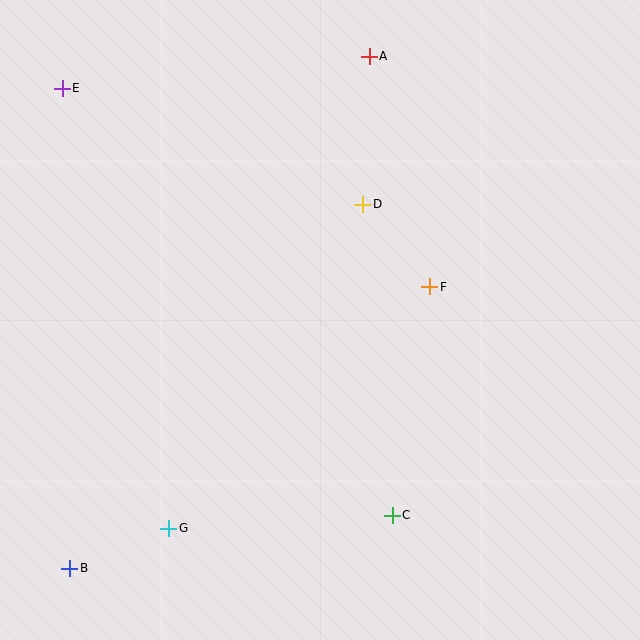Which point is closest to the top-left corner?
Point E is closest to the top-left corner.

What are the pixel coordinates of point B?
Point B is at (70, 568).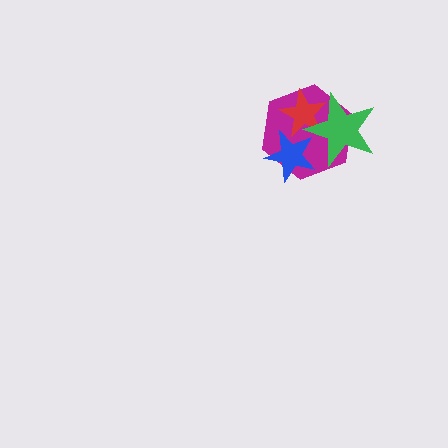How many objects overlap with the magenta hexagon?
3 objects overlap with the magenta hexagon.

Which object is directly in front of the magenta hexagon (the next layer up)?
The red star is directly in front of the magenta hexagon.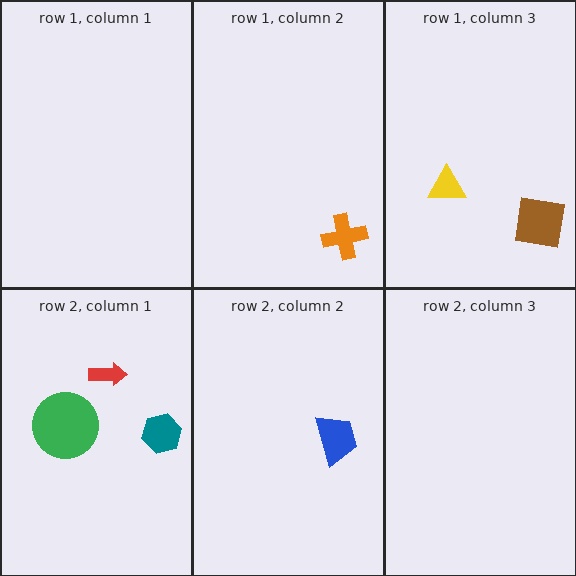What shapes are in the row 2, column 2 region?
The blue trapezoid.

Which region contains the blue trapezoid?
The row 2, column 2 region.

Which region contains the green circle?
The row 2, column 1 region.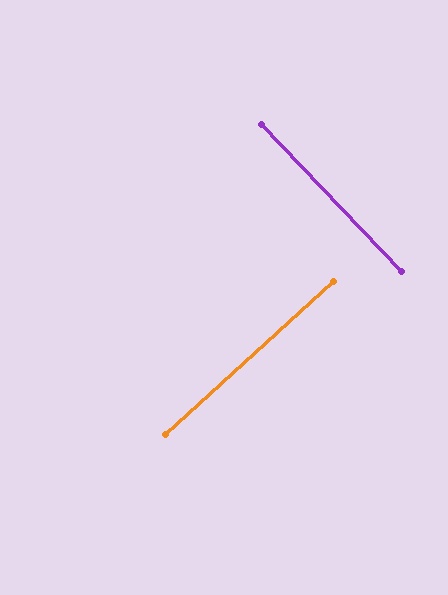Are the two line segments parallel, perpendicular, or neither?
Perpendicular — they meet at approximately 89°.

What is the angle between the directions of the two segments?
Approximately 89 degrees.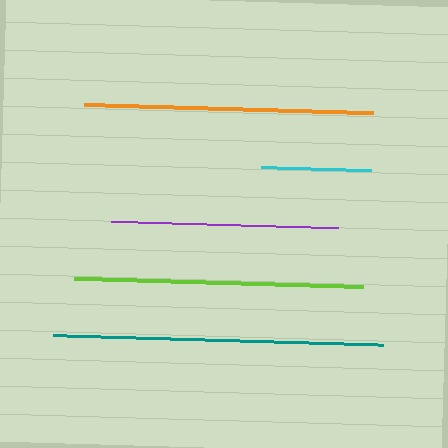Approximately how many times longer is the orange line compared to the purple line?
The orange line is approximately 1.3 times the length of the purple line.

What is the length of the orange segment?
The orange segment is approximately 289 pixels long.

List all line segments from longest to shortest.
From longest to shortest: teal, orange, lime, purple, cyan.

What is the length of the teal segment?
The teal segment is approximately 330 pixels long.